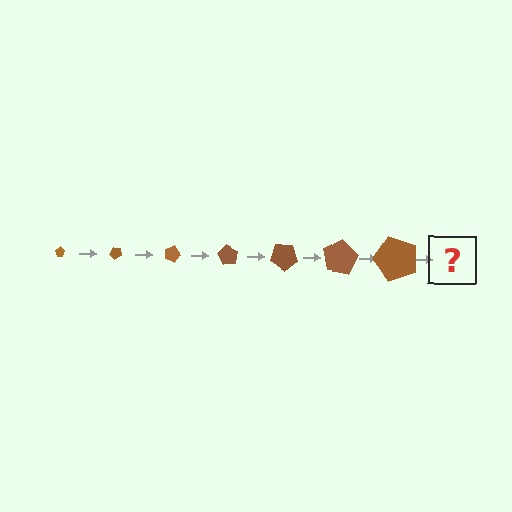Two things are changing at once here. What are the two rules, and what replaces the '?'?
The two rules are that the pentagon grows larger each step and it rotates 45 degrees each step. The '?' should be a pentagon, larger than the previous one and rotated 315 degrees from the start.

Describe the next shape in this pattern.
It should be a pentagon, larger than the previous one and rotated 315 degrees from the start.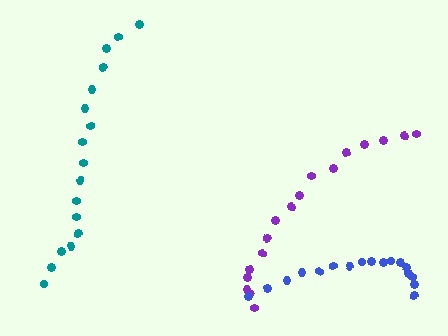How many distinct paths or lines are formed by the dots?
There are 3 distinct paths.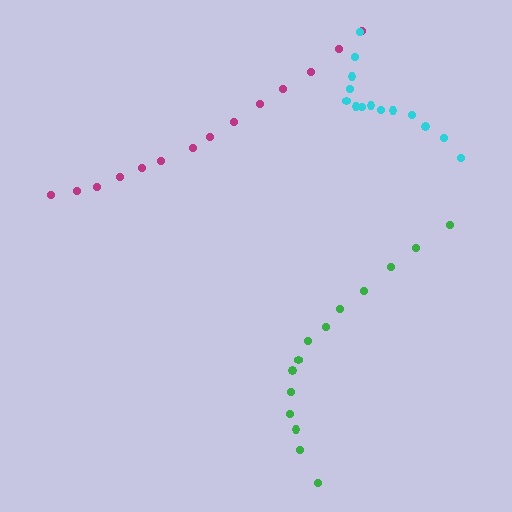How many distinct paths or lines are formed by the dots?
There are 3 distinct paths.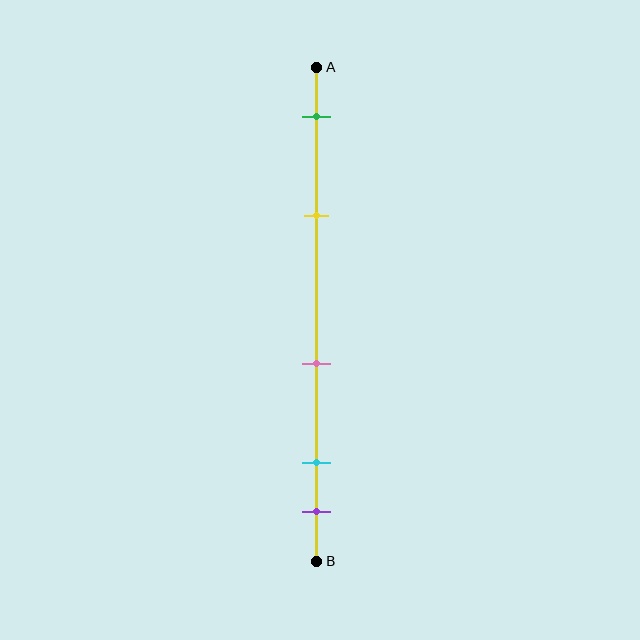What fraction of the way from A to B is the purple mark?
The purple mark is approximately 90% (0.9) of the way from A to B.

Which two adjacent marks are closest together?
The cyan and purple marks are the closest adjacent pair.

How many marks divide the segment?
There are 5 marks dividing the segment.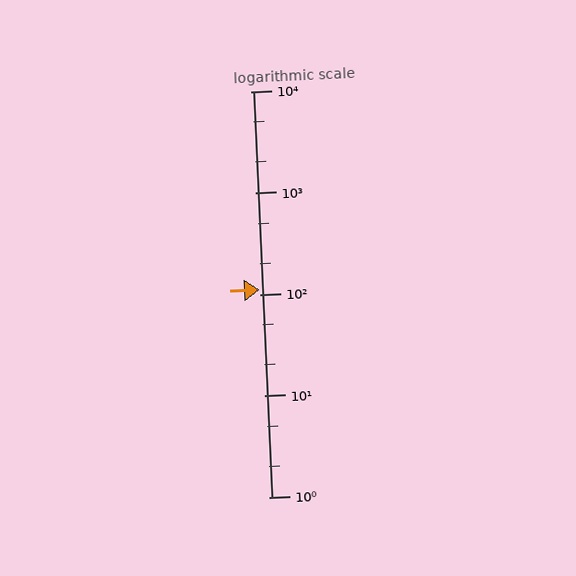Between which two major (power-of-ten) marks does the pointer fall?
The pointer is between 100 and 1000.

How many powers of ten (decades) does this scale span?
The scale spans 4 decades, from 1 to 10000.